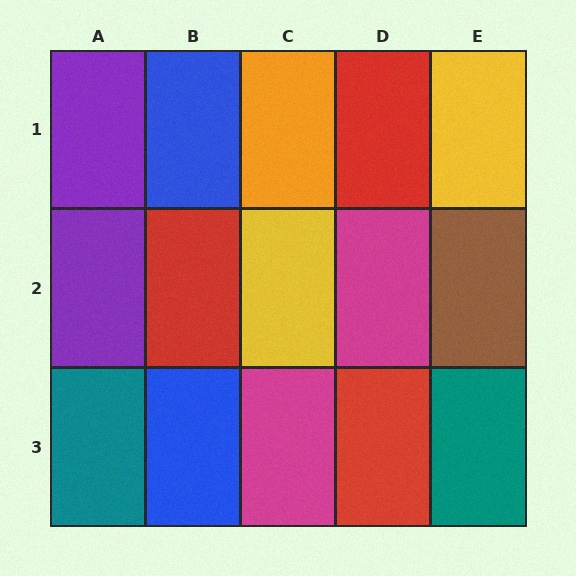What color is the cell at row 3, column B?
Blue.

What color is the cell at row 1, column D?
Red.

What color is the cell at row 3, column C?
Magenta.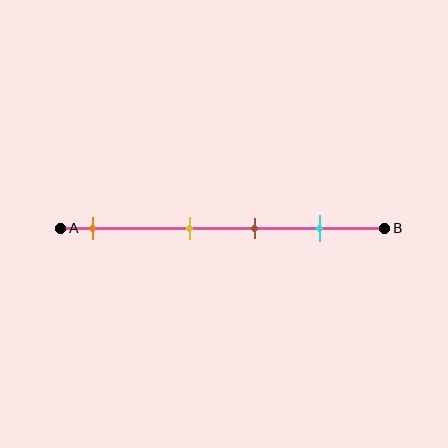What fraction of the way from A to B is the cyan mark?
The cyan mark is approximately 80% (0.8) of the way from A to B.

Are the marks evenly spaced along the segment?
No, the marks are not evenly spaced.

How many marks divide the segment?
There are 4 marks dividing the segment.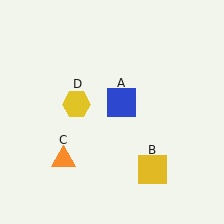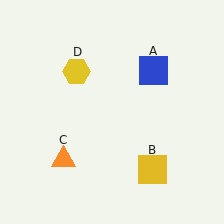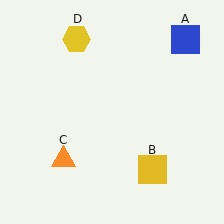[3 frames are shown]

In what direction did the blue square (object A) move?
The blue square (object A) moved up and to the right.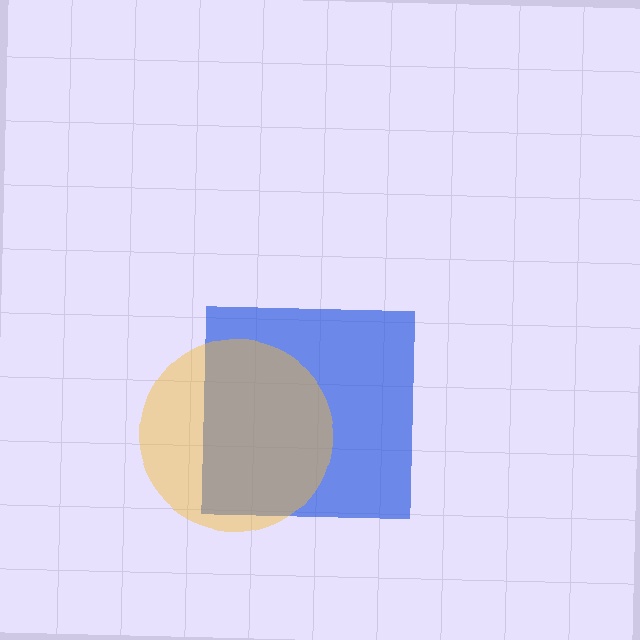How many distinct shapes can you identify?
There are 2 distinct shapes: a blue square, a yellow circle.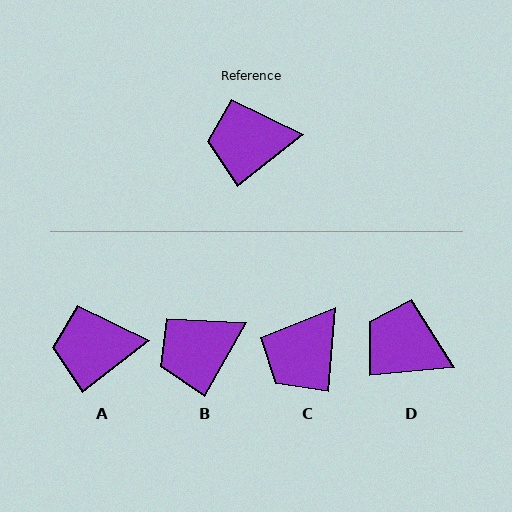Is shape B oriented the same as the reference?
No, it is off by about 22 degrees.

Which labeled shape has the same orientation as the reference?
A.